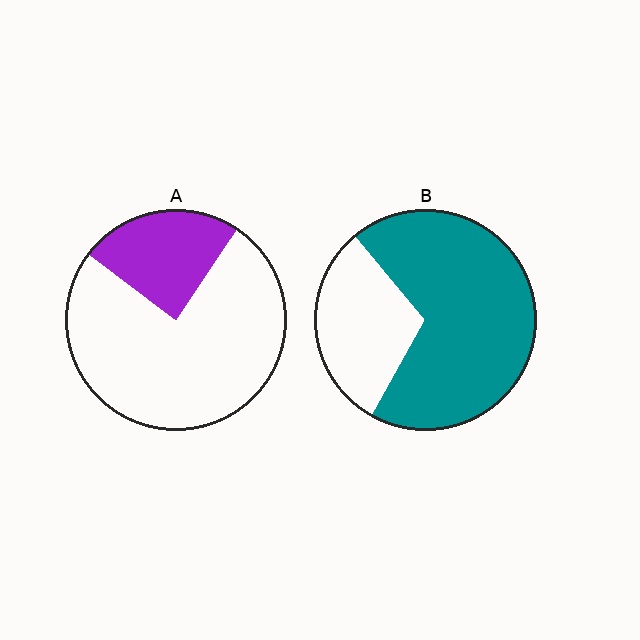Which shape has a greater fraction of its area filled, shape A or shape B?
Shape B.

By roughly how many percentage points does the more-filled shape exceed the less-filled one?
By roughly 45 percentage points (B over A).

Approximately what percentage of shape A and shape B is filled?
A is approximately 25% and B is approximately 70%.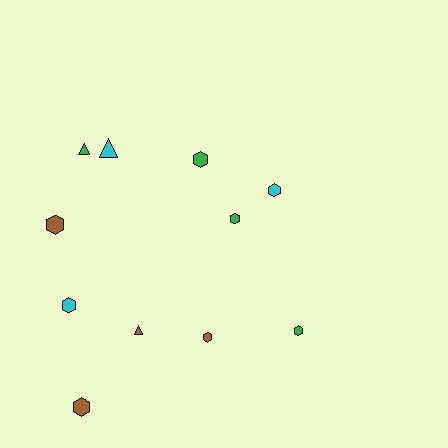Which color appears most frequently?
Green, with 4 objects.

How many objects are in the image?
There are 11 objects.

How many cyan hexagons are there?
There are 2 cyan hexagons.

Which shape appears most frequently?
Hexagon, with 8 objects.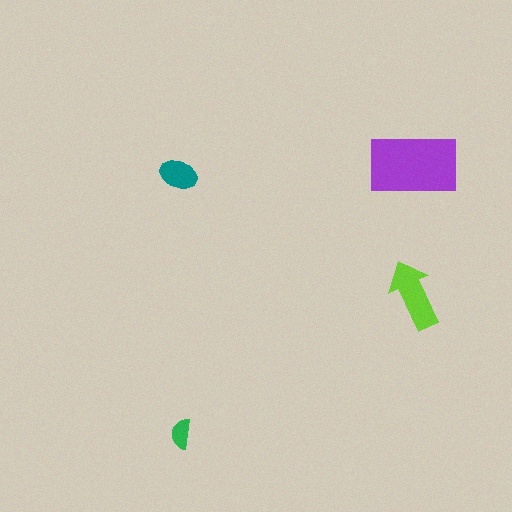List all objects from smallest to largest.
The green semicircle, the teal ellipse, the lime arrow, the purple rectangle.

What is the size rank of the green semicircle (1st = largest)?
4th.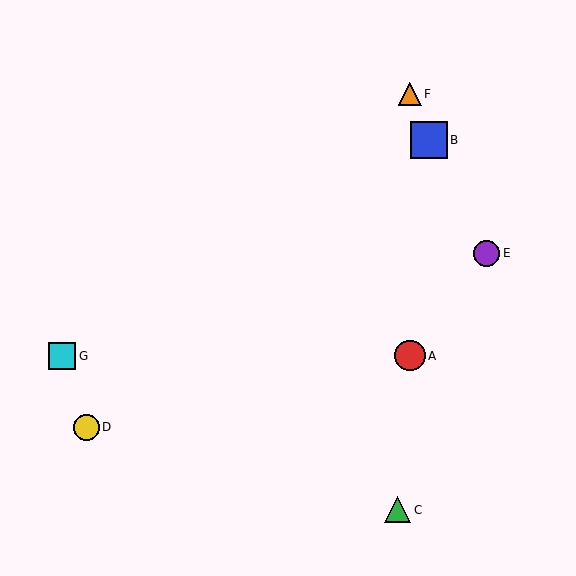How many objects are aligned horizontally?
2 objects (A, G) are aligned horizontally.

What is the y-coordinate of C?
Object C is at y≈510.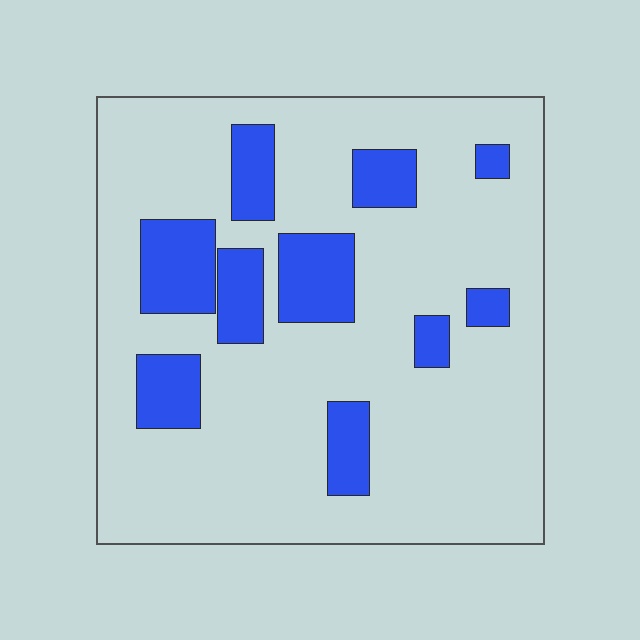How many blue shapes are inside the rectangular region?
10.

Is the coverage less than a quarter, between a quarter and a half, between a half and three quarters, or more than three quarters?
Less than a quarter.